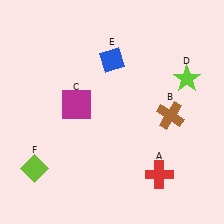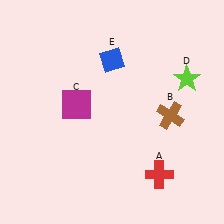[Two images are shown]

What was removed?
The lime diamond (F) was removed in Image 2.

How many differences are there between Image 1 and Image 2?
There is 1 difference between the two images.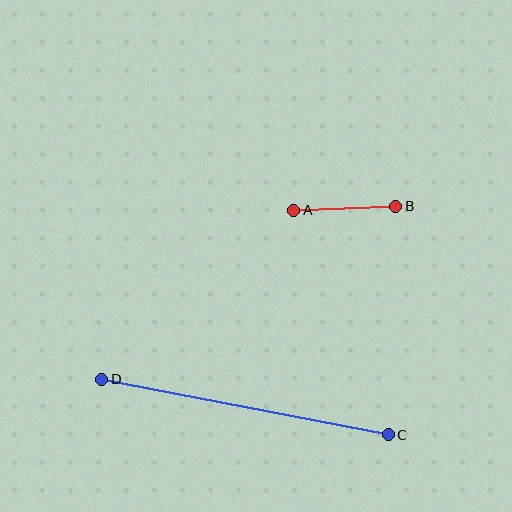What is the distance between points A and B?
The distance is approximately 102 pixels.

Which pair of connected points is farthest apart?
Points C and D are farthest apart.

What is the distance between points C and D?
The distance is approximately 292 pixels.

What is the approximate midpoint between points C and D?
The midpoint is at approximately (245, 407) pixels.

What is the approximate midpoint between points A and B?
The midpoint is at approximately (345, 208) pixels.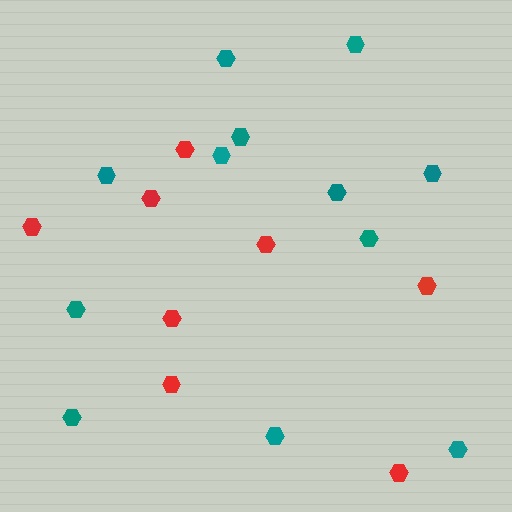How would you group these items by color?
There are 2 groups: one group of teal hexagons (12) and one group of red hexagons (8).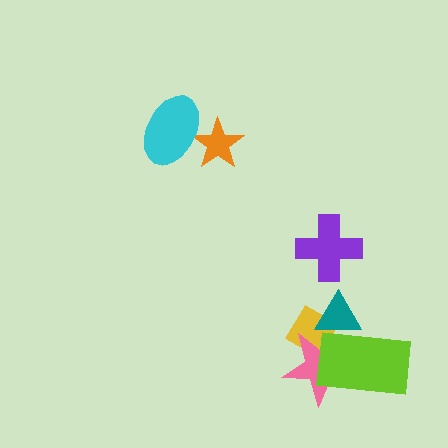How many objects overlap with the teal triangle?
3 objects overlap with the teal triangle.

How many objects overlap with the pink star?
3 objects overlap with the pink star.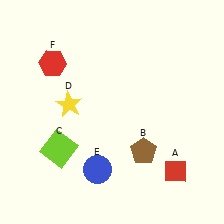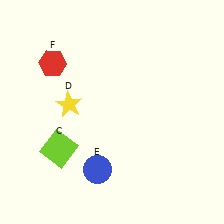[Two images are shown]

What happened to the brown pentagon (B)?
The brown pentagon (B) was removed in Image 2. It was in the bottom-right area of Image 1.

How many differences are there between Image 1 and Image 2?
There are 2 differences between the two images.